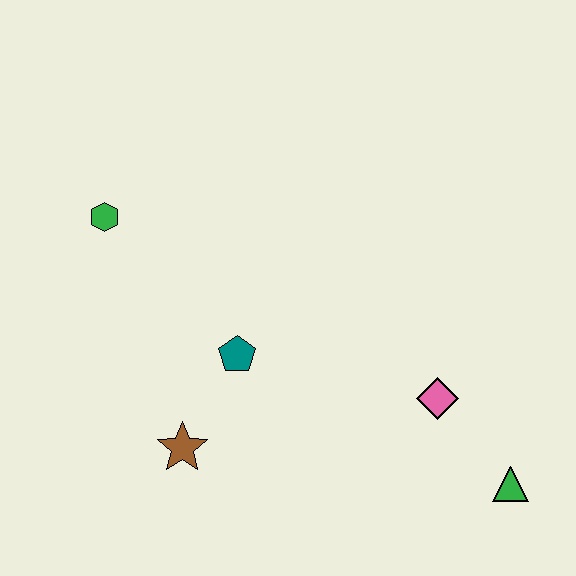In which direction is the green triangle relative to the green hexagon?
The green triangle is to the right of the green hexagon.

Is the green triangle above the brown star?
No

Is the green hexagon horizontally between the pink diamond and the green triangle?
No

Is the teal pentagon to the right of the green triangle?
No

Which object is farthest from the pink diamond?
The green hexagon is farthest from the pink diamond.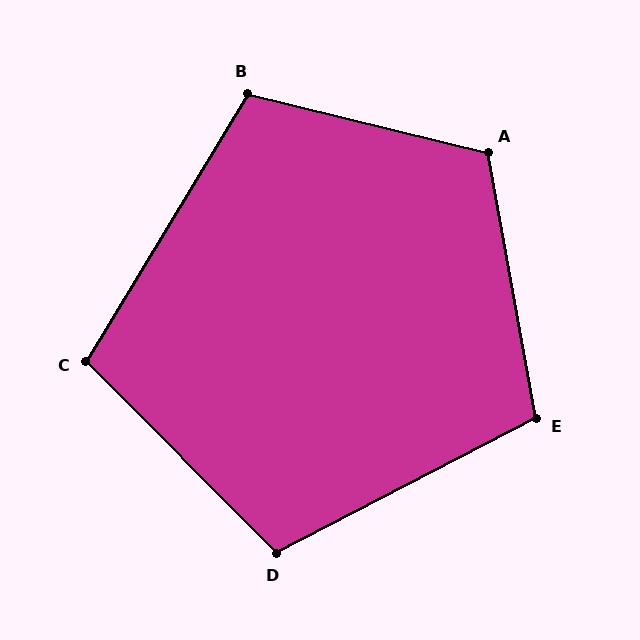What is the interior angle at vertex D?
Approximately 107 degrees (obtuse).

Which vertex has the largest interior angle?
A, at approximately 114 degrees.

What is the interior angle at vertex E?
Approximately 107 degrees (obtuse).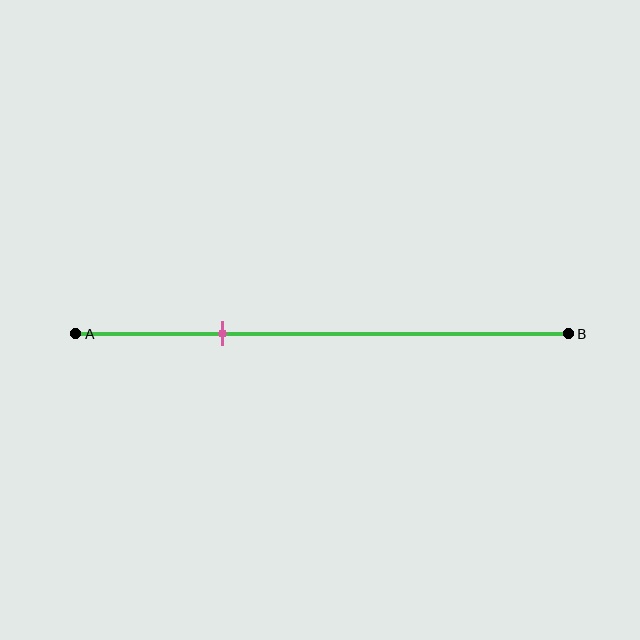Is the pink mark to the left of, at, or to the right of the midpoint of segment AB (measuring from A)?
The pink mark is to the left of the midpoint of segment AB.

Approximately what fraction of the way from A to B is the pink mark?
The pink mark is approximately 30% of the way from A to B.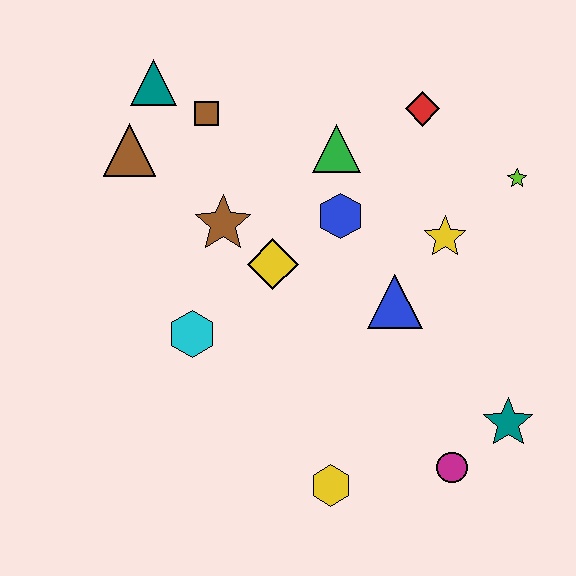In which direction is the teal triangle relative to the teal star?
The teal triangle is to the left of the teal star.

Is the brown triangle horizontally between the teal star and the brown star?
No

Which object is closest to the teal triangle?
The brown square is closest to the teal triangle.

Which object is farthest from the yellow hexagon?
The teal triangle is farthest from the yellow hexagon.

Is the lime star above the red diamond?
No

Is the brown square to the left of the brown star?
Yes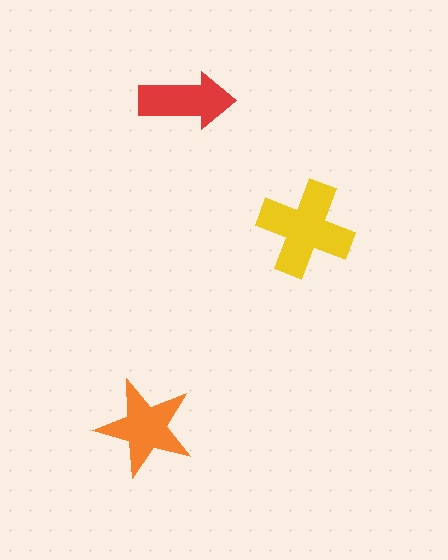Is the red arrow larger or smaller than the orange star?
Smaller.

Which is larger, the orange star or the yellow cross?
The yellow cross.